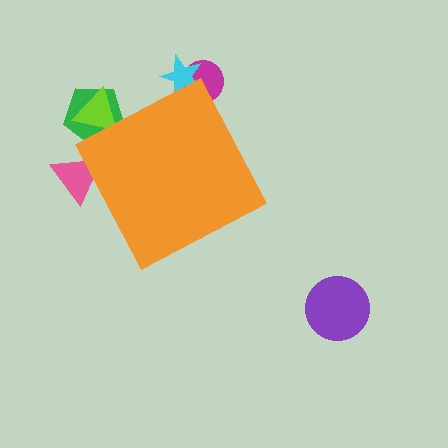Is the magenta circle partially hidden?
Yes, the magenta circle is partially hidden behind the orange diamond.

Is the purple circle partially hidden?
No, the purple circle is fully visible.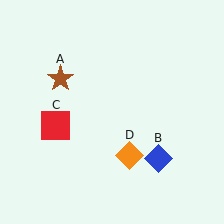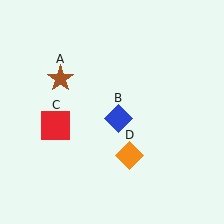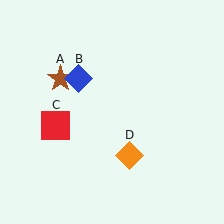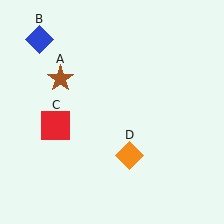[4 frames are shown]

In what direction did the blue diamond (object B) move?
The blue diamond (object B) moved up and to the left.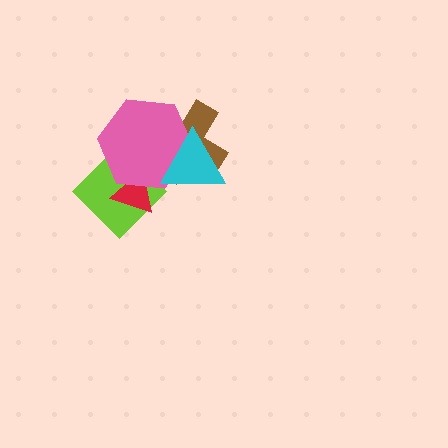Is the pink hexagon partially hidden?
Yes, it is partially covered by another shape.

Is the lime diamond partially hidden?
Yes, it is partially covered by another shape.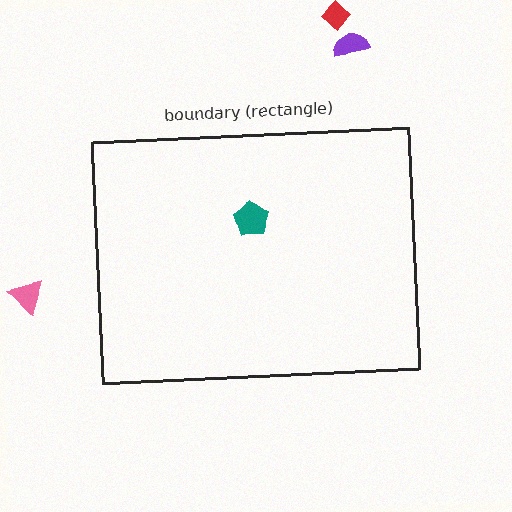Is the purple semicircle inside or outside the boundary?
Outside.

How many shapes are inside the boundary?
1 inside, 3 outside.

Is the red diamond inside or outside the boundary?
Outside.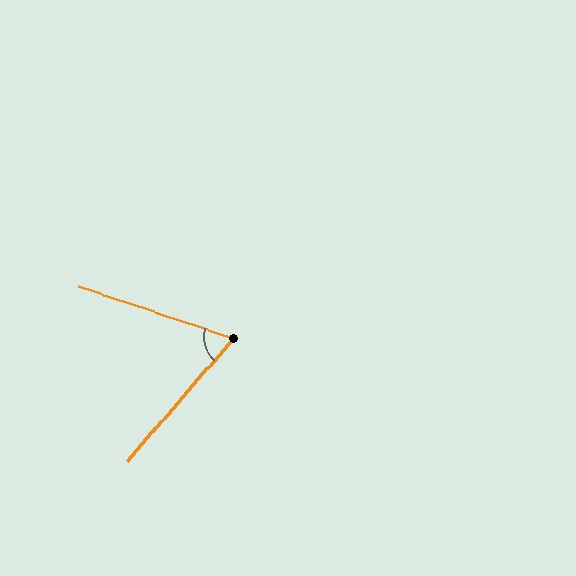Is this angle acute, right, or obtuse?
It is acute.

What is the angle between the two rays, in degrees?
Approximately 68 degrees.